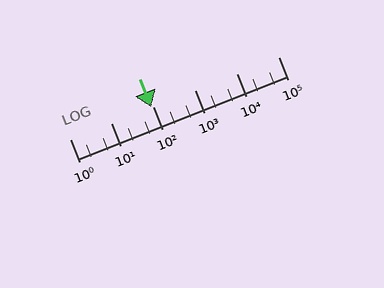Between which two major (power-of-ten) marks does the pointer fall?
The pointer is between 10 and 100.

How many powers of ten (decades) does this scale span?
The scale spans 5 decades, from 1 to 100000.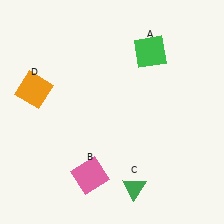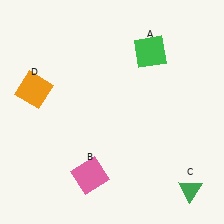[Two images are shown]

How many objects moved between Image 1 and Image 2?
1 object moved between the two images.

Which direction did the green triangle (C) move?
The green triangle (C) moved right.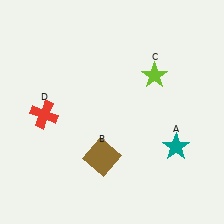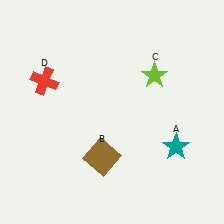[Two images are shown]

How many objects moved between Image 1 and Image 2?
1 object moved between the two images.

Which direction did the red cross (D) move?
The red cross (D) moved up.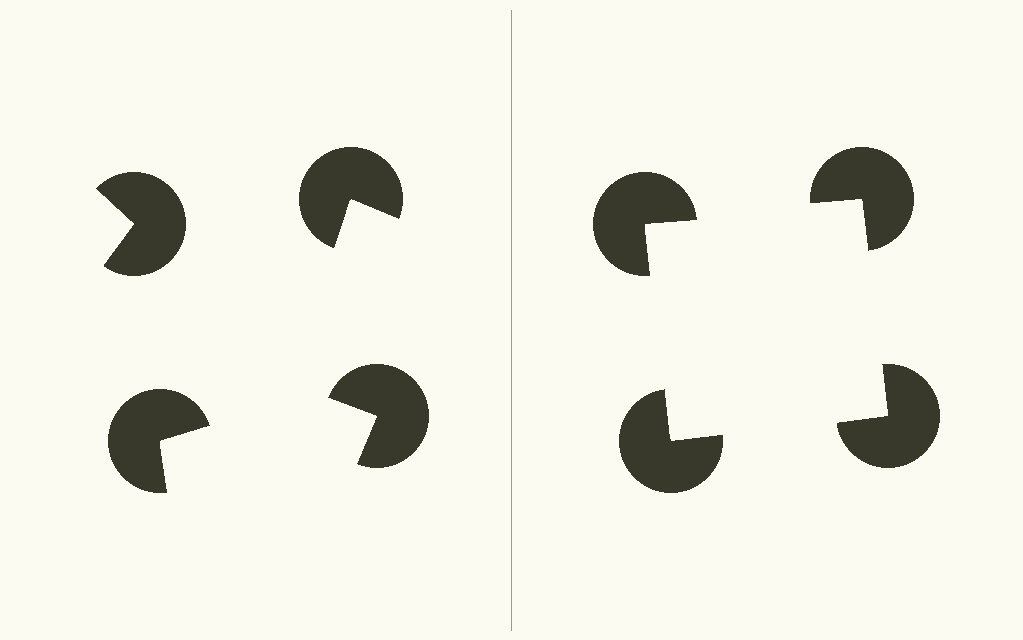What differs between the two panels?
The pac-man discs are positioned identically on both sides; only the wedge orientations differ. On the right they align to a square; on the left they are misaligned.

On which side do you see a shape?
An illusory square appears on the right side. On the left side the wedge cuts are rotated, so no coherent shape forms.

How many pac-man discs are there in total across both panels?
8 — 4 on each side.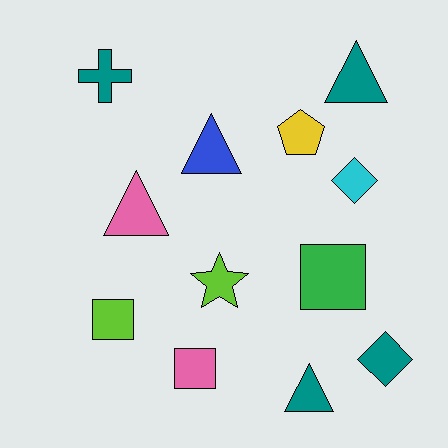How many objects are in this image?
There are 12 objects.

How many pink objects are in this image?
There are 2 pink objects.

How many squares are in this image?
There are 3 squares.